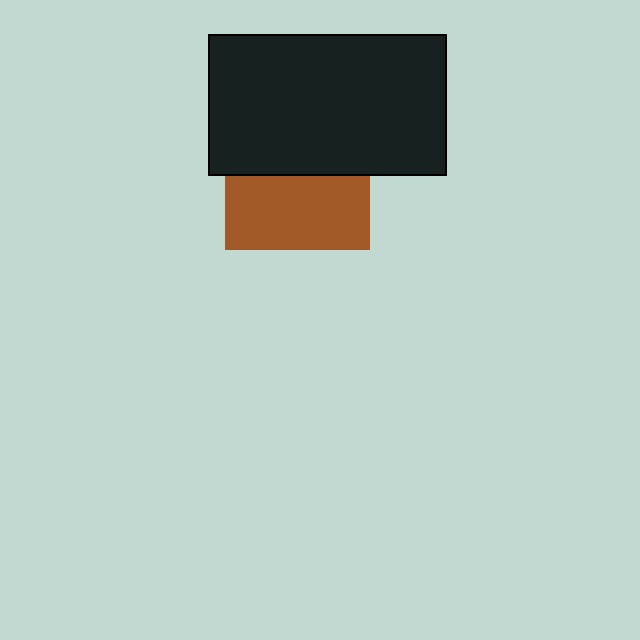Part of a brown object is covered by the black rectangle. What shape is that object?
It is a square.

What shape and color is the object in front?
The object in front is a black rectangle.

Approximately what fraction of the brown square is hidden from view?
Roughly 49% of the brown square is hidden behind the black rectangle.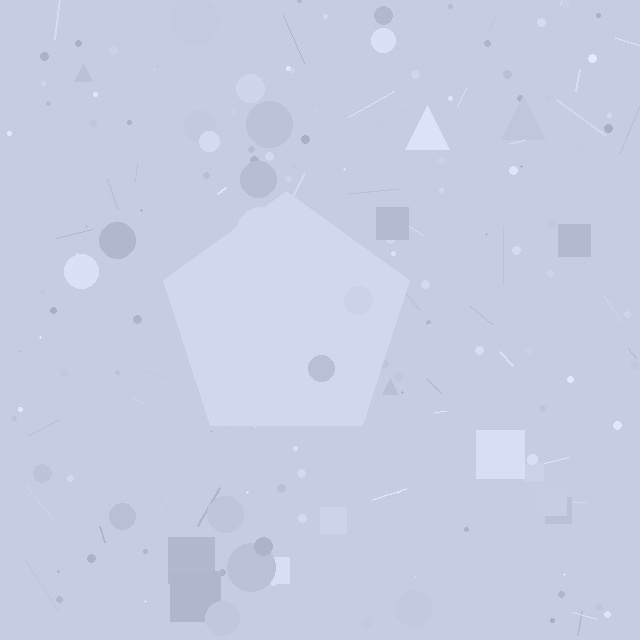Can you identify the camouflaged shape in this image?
The camouflaged shape is a pentagon.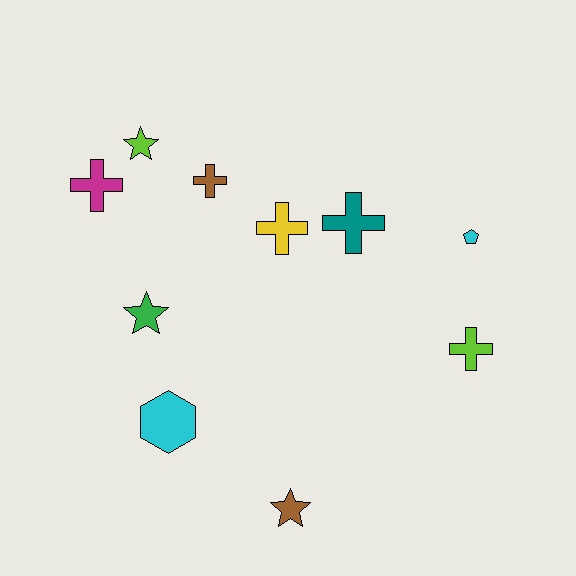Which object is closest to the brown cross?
The lime star is closest to the brown cross.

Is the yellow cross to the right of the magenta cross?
Yes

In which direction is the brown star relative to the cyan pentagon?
The brown star is below the cyan pentagon.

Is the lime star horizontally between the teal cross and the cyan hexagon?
No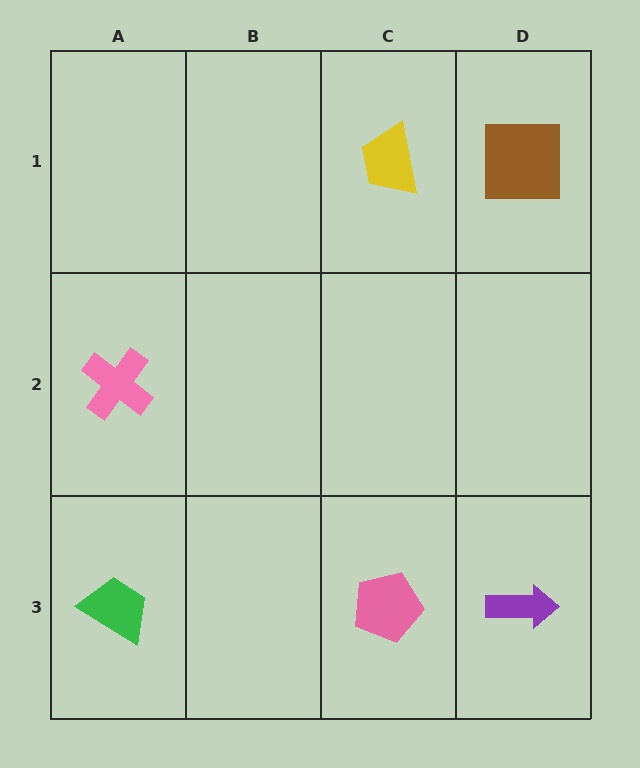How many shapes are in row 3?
3 shapes.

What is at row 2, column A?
A pink cross.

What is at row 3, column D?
A purple arrow.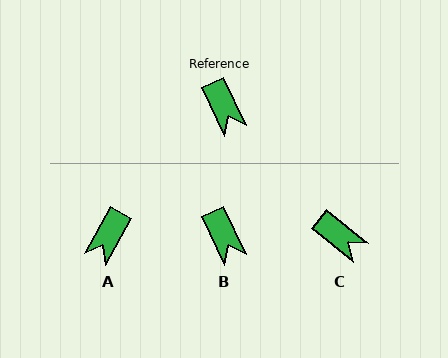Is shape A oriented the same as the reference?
No, it is off by about 55 degrees.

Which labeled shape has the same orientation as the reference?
B.